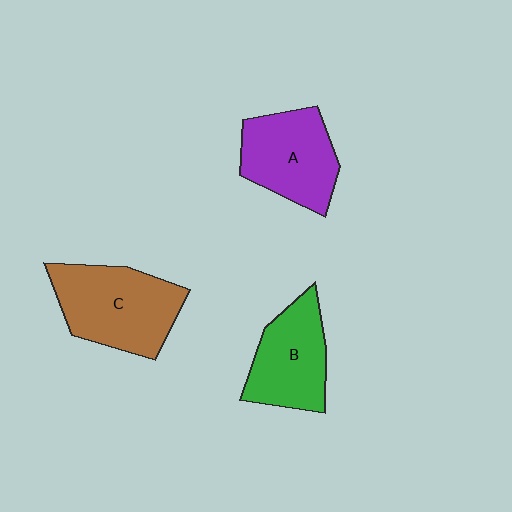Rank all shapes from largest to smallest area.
From largest to smallest: C (brown), A (purple), B (green).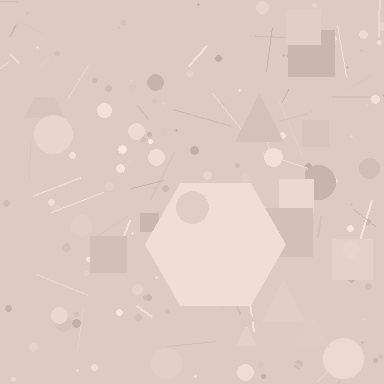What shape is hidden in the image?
A hexagon is hidden in the image.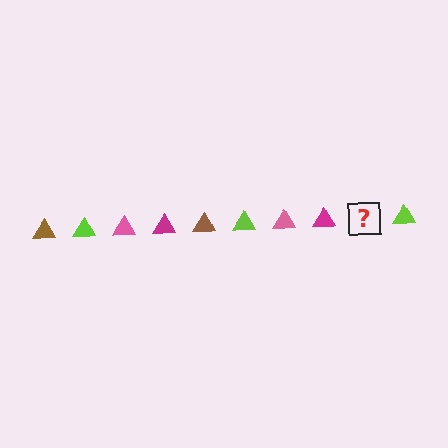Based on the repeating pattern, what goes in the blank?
The blank should be a brown triangle.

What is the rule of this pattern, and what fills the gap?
The rule is that the pattern cycles through brown, lime, pink, magenta triangles. The gap should be filled with a brown triangle.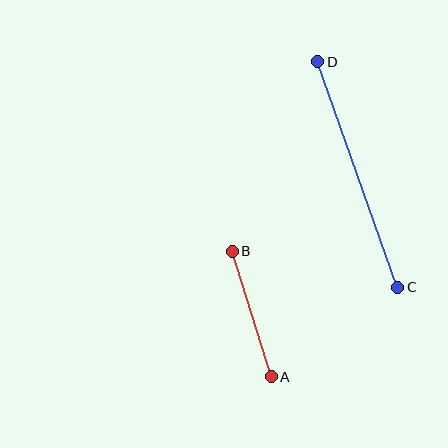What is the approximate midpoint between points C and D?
The midpoint is at approximately (358, 175) pixels.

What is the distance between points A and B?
The distance is approximately 131 pixels.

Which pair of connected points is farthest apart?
Points C and D are farthest apart.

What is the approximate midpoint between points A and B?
The midpoint is at approximately (252, 314) pixels.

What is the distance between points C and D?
The distance is approximately 239 pixels.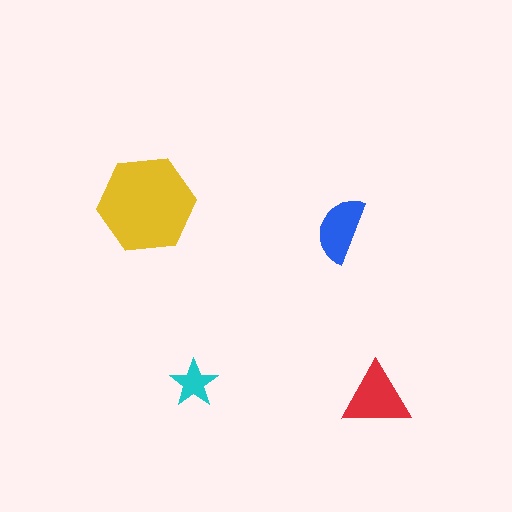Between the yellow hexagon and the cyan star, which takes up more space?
The yellow hexagon.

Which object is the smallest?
The cyan star.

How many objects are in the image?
There are 4 objects in the image.